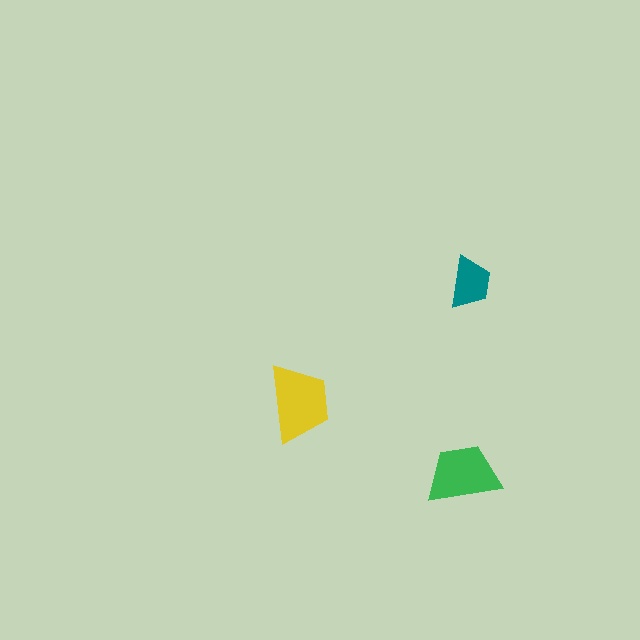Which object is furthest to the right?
The teal trapezoid is rightmost.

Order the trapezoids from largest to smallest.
the yellow one, the green one, the teal one.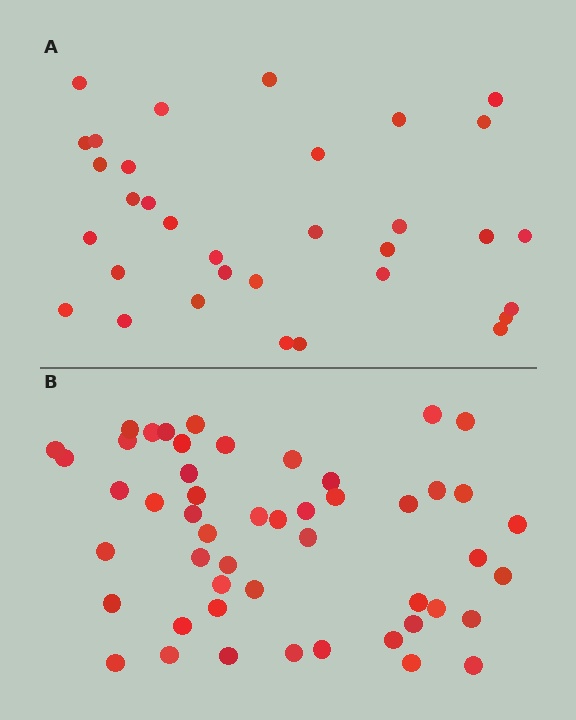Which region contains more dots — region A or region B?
Region B (the bottom region) has more dots.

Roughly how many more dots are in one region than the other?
Region B has approximately 15 more dots than region A.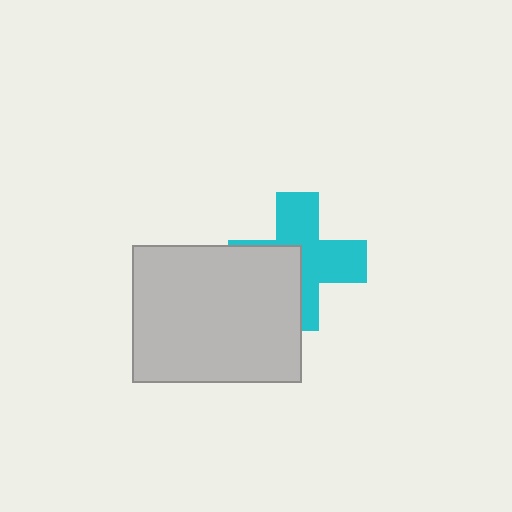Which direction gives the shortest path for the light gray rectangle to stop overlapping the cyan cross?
Moving toward the lower-left gives the shortest separation.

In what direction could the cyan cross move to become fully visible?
The cyan cross could move toward the upper-right. That would shift it out from behind the light gray rectangle entirely.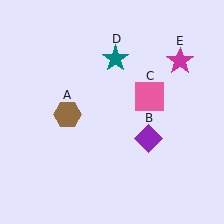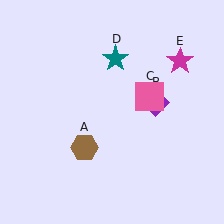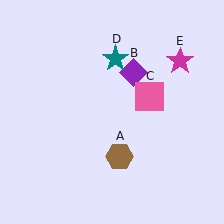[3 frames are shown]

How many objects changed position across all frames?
2 objects changed position: brown hexagon (object A), purple diamond (object B).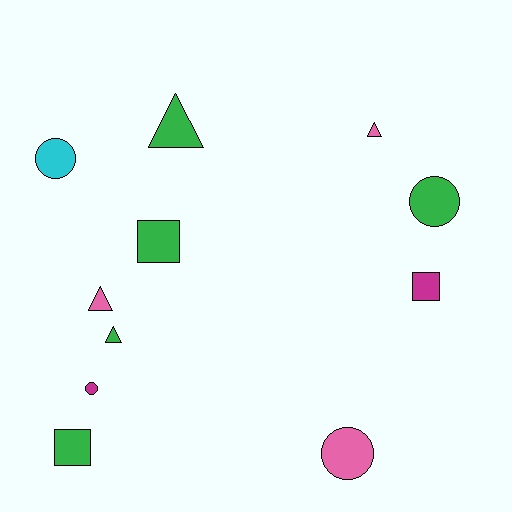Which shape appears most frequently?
Circle, with 4 objects.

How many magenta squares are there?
There is 1 magenta square.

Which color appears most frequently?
Green, with 5 objects.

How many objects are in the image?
There are 11 objects.